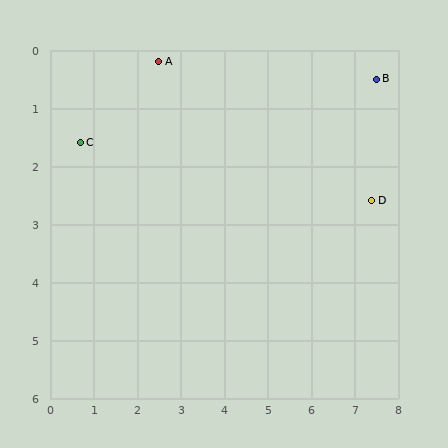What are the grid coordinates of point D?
Point D is at approximately (7.4, 2.6).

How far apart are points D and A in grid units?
Points D and A are about 5.5 grid units apart.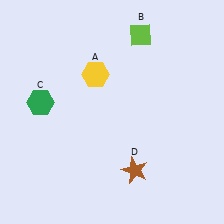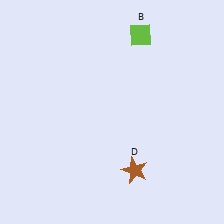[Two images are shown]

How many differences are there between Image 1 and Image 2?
There are 2 differences between the two images.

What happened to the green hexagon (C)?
The green hexagon (C) was removed in Image 2. It was in the top-left area of Image 1.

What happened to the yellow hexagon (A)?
The yellow hexagon (A) was removed in Image 2. It was in the top-left area of Image 1.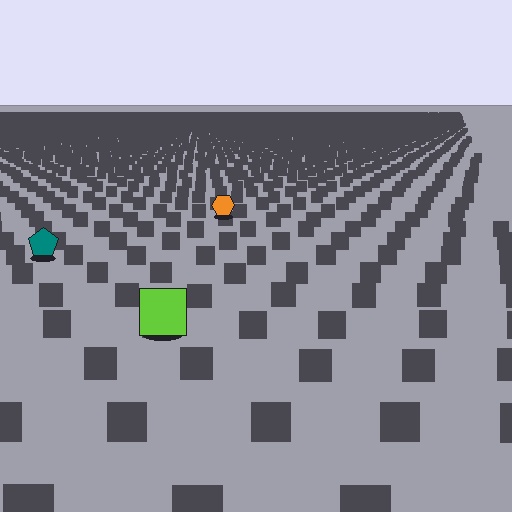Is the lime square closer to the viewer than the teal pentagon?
Yes. The lime square is closer — you can tell from the texture gradient: the ground texture is coarser near it.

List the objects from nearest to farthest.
From nearest to farthest: the lime square, the teal pentagon, the orange hexagon.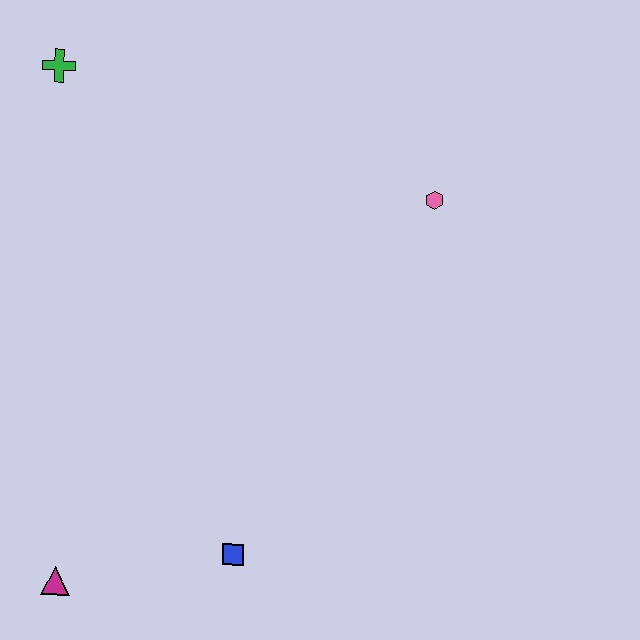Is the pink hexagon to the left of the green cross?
No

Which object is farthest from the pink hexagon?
The magenta triangle is farthest from the pink hexagon.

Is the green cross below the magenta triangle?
No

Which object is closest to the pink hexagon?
The green cross is closest to the pink hexagon.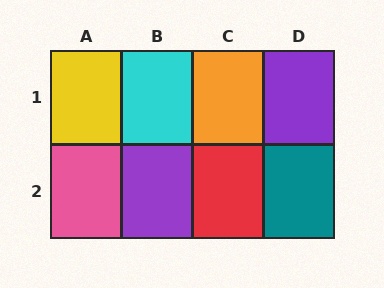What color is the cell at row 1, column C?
Orange.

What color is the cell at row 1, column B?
Cyan.